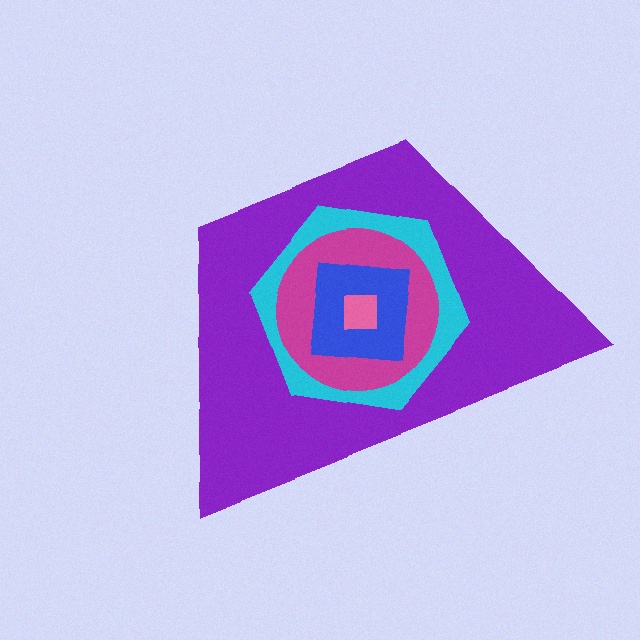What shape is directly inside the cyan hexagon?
The magenta circle.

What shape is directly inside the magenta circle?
The blue square.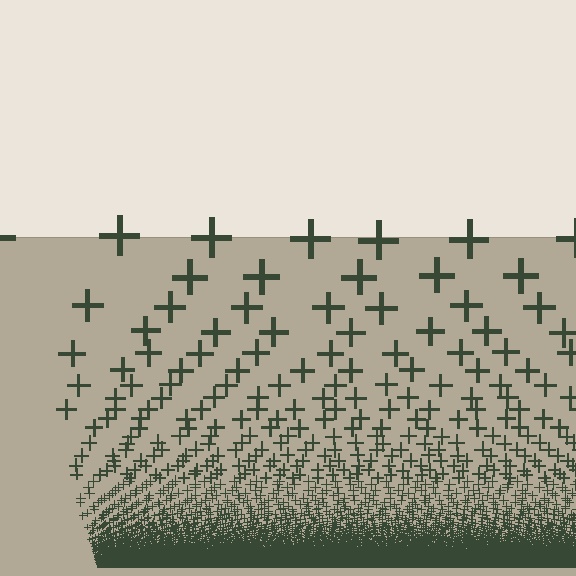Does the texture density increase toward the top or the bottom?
Density increases toward the bottom.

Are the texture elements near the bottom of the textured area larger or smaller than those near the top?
Smaller. The gradient is inverted — elements near the bottom are smaller and denser.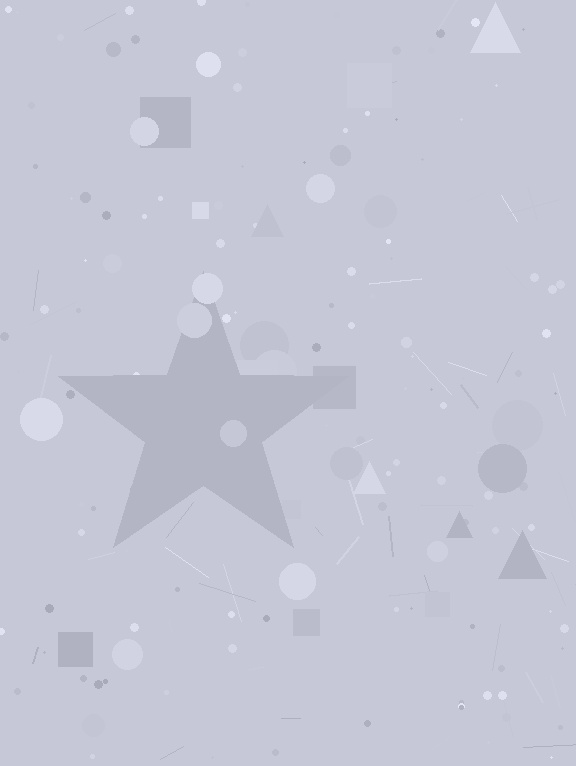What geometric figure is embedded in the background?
A star is embedded in the background.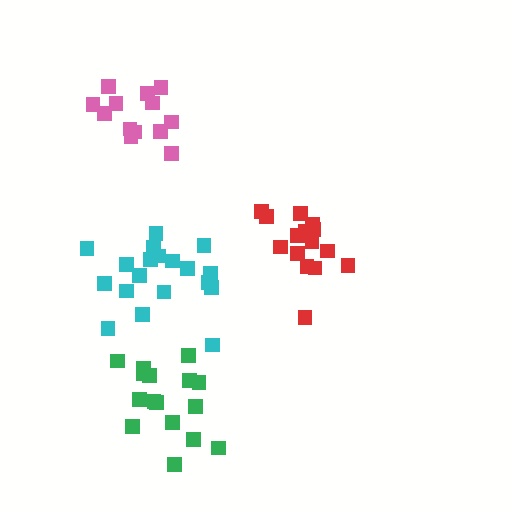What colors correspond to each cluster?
The clusters are colored: pink, cyan, red, green.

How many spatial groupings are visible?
There are 4 spatial groupings.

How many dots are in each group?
Group 1: 13 dots, Group 2: 19 dots, Group 3: 15 dots, Group 4: 16 dots (63 total).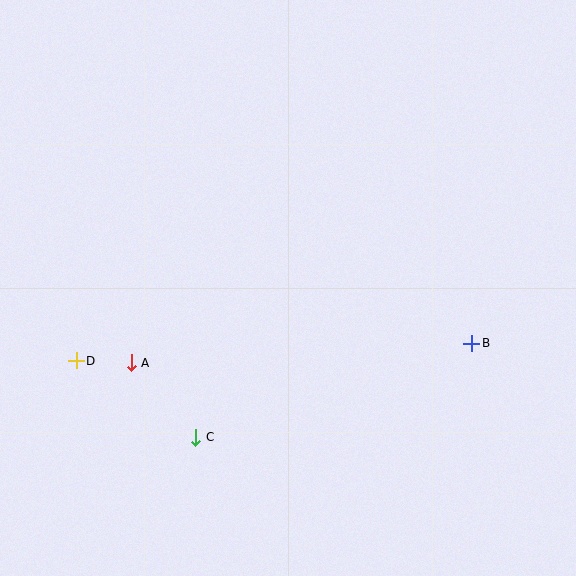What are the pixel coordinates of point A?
Point A is at (131, 363).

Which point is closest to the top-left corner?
Point D is closest to the top-left corner.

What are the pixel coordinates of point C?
Point C is at (196, 437).